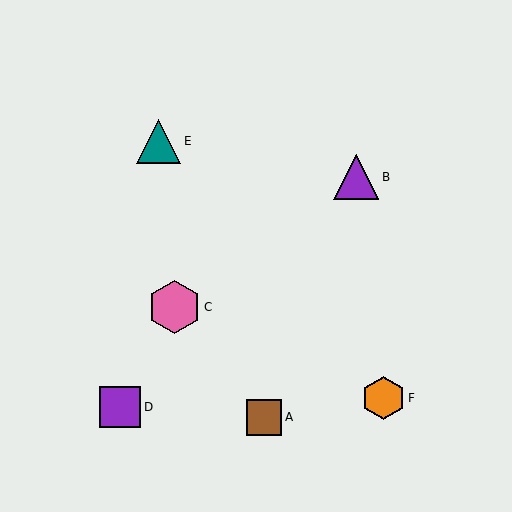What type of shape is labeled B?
Shape B is a purple triangle.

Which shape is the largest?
The pink hexagon (labeled C) is the largest.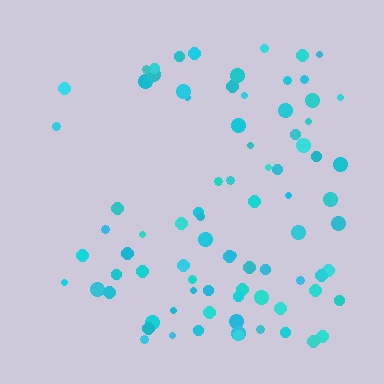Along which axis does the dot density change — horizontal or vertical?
Horizontal.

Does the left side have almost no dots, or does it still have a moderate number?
Still a moderate number, just noticeably fewer than the right.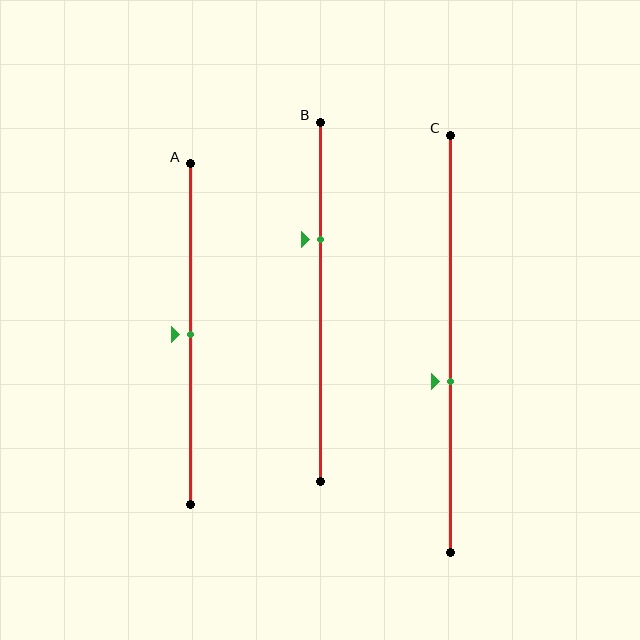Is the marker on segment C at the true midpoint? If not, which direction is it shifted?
No, the marker on segment C is shifted downward by about 9% of the segment length.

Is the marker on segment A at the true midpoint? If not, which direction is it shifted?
Yes, the marker on segment A is at the true midpoint.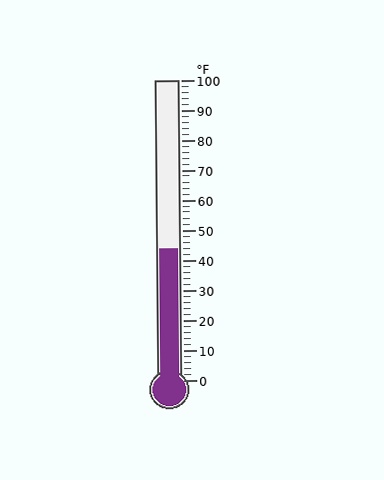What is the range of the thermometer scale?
The thermometer scale ranges from 0°F to 100°F.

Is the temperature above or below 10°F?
The temperature is above 10°F.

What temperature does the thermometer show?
The thermometer shows approximately 44°F.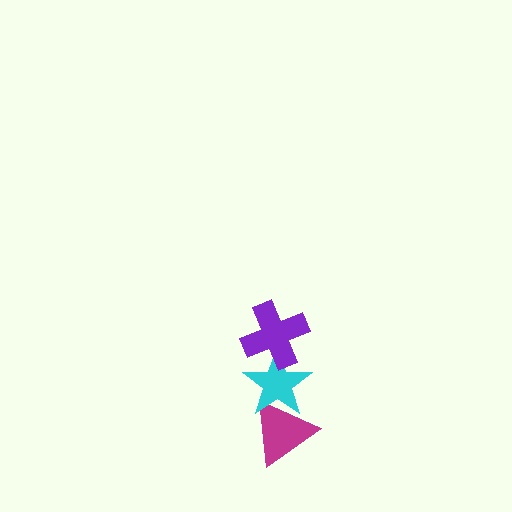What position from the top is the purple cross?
The purple cross is 1st from the top.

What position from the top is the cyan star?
The cyan star is 2nd from the top.